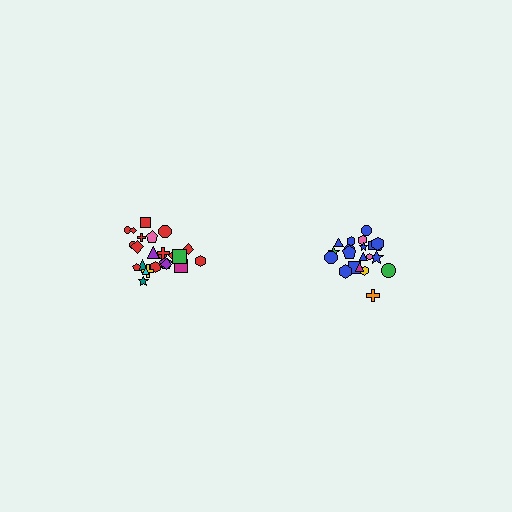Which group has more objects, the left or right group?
The left group.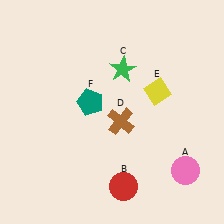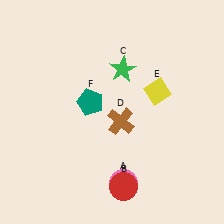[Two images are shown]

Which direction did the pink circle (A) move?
The pink circle (A) moved left.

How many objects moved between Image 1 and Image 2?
1 object moved between the two images.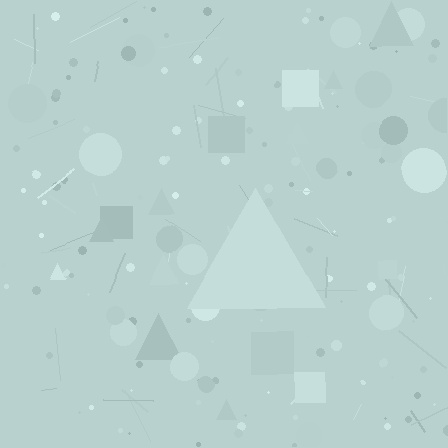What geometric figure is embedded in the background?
A triangle is embedded in the background.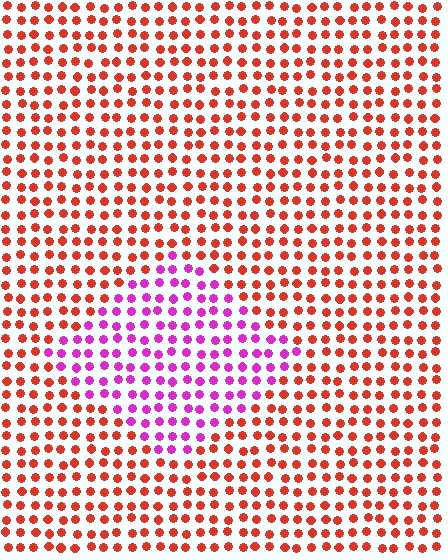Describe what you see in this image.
The image is filled with small red elements in a uniform arrangement. A diamond-shaped region is visible where the elements are tinted to a slightly different hue, forming a subtle color boundary.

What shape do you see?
I see a diamond.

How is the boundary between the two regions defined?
The boundary is defined purely by a slight shift in hue (about 59 degrees). Spacing, size, and orientation are identical on both sides.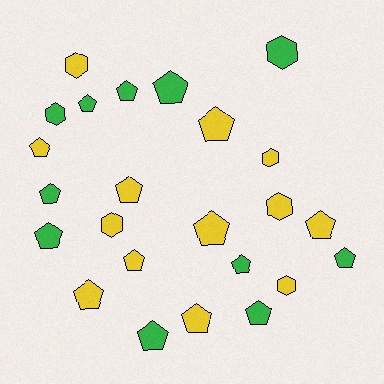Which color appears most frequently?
Yellow, with 13 objects.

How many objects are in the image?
There are 24 objects.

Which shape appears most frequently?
Pentagon, with 17 objects.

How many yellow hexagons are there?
There are 5 yellow hexagons.